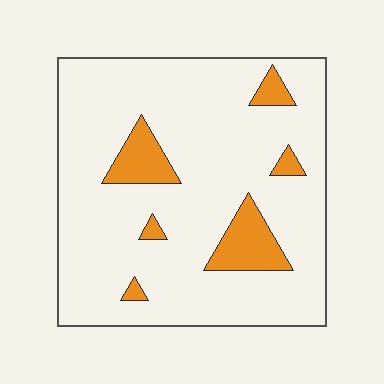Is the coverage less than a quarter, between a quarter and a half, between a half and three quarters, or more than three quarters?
Less than a quarter.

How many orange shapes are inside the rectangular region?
6.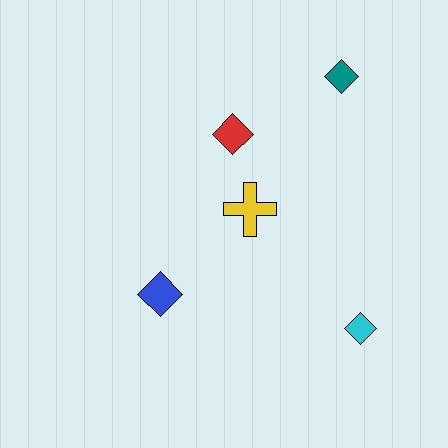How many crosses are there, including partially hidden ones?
There is 1 cross.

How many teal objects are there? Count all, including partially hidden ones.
There is 1 teal object.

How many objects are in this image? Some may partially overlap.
There are 5 objects.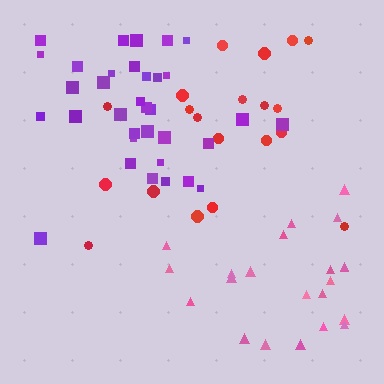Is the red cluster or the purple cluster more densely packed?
Purple.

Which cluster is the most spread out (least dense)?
Red.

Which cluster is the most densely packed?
Purple.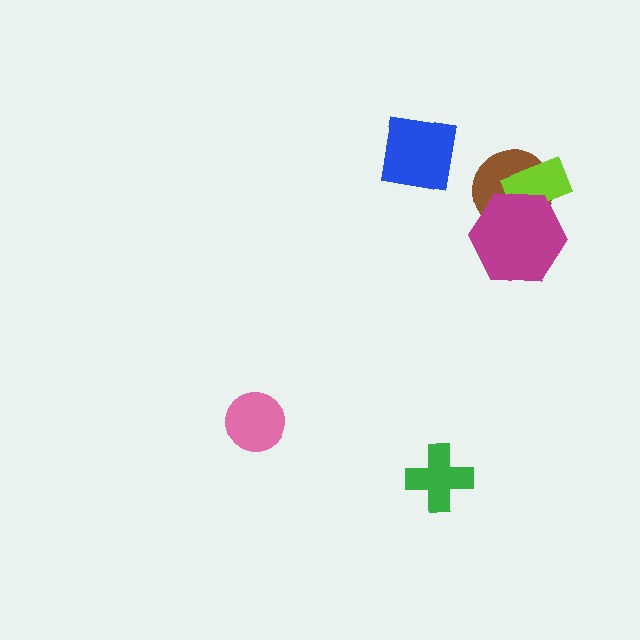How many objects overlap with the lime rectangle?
2 objects overlap with the lime rectangle.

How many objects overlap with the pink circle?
0 objects overlap with the pink circle.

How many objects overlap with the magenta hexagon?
2 objects overlap with the magenta hexagon.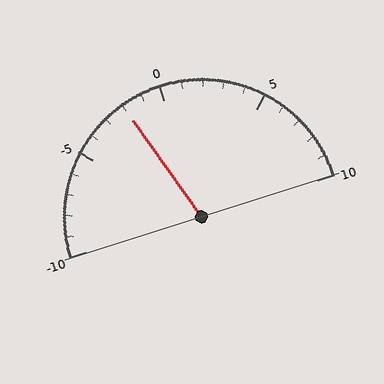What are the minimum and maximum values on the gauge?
The gauge ranges from -10 to 10.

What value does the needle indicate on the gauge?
The needle indicates approximately -2.